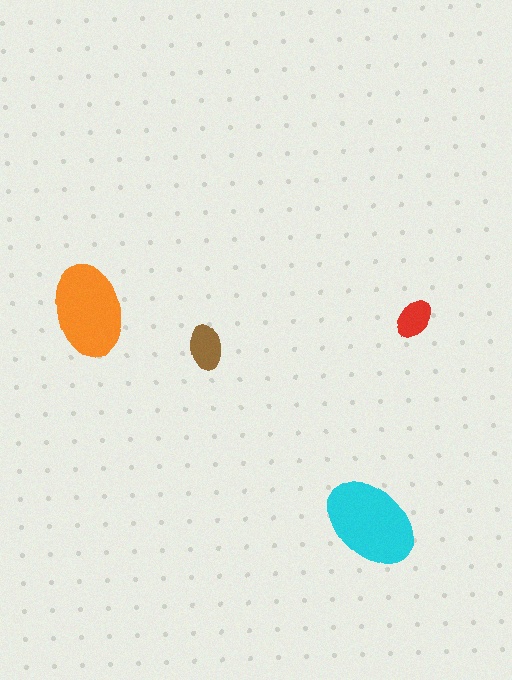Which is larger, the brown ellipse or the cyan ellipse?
The cyan one.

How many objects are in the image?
There are 4 objects in the image.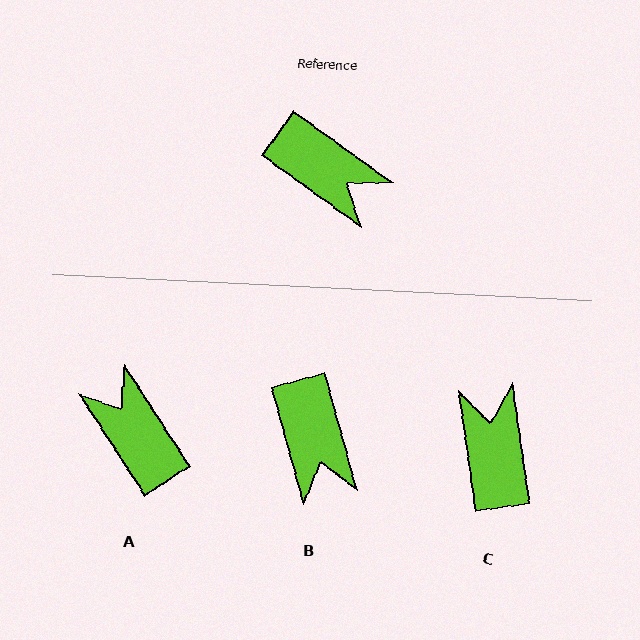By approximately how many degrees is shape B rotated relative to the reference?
Approximately 39 degrees clockwise.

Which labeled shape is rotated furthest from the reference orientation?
A, about 159 degrees away.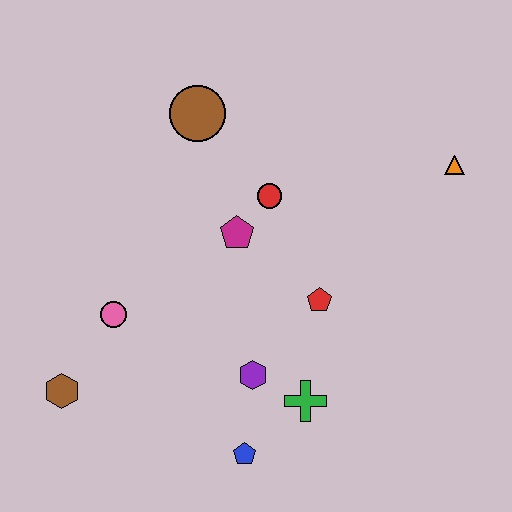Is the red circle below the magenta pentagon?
No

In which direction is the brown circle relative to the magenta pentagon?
The brown circle is above the magenta pentagon.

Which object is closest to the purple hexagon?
The green cross is closest to the purple hexagon.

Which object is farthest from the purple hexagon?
The orange triangle is farthest from the purple hexagon.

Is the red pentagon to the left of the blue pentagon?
No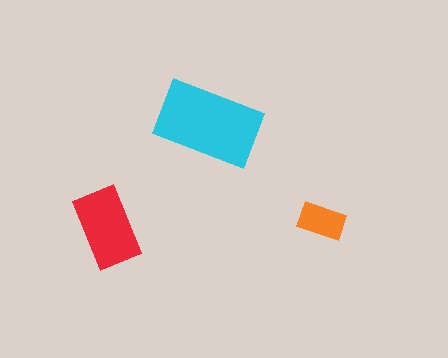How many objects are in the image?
There are 3 objects in the image.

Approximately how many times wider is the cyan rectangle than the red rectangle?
About 1.5 times wider.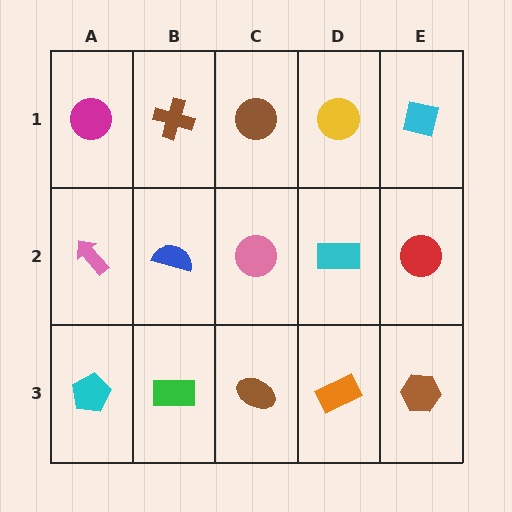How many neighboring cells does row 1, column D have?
3.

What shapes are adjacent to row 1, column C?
A pink circle (row 2, column C), a brown cross (row 1, column B), a yellow circle (row 1, column D).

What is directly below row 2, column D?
An orange rectangle.